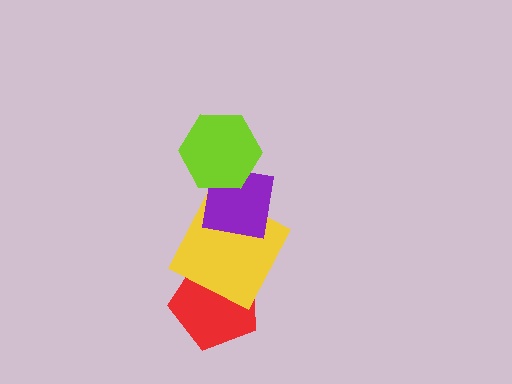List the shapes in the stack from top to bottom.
From top to bottom: the lime hexagon, the purple square, the yellow square, the red pentagon.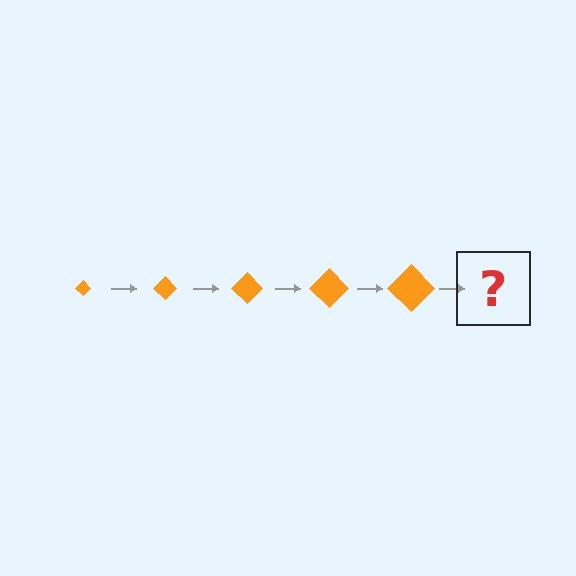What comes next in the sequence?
The next element should be an orange diamond, larger than the previous one.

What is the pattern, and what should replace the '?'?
The pattern is that the diamond gets progressively larger each step. The '?' should be an orange diamond, larger than the previous one.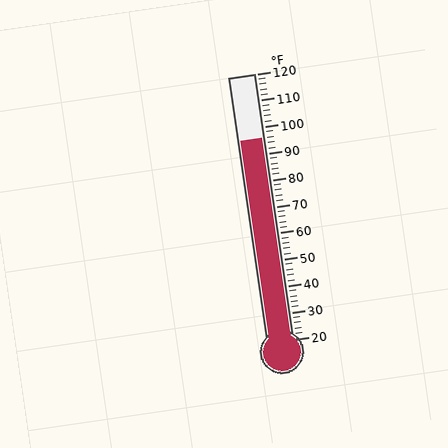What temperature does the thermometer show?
The thermometer shows approximately 96°F.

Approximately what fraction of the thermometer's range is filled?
The thermometer is filled to approximately 75% of its range.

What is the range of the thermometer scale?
The thermometer scale ranges from 20°F to 120°F.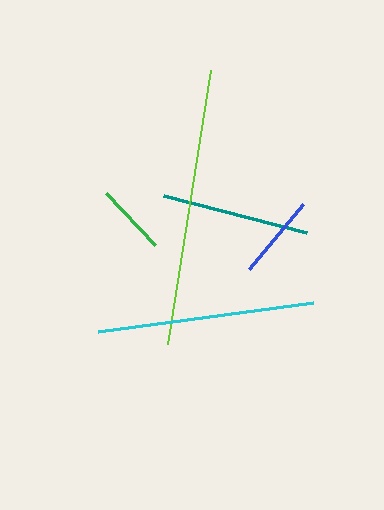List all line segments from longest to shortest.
From longest to shortest: lime, cyan, teal, blue, green.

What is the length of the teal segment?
The teal segment is approximately 147 pixels long.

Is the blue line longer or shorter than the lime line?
The lime line is longer than the blue line.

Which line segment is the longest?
The lime line is the longest at approximately 278 pixels.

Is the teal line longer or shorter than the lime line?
The lime line is longer than the teal line.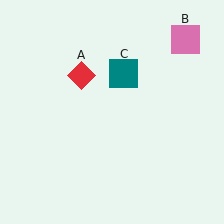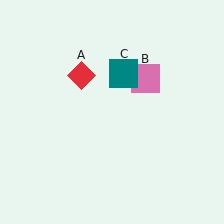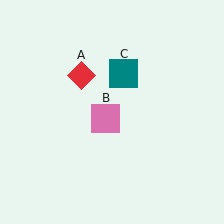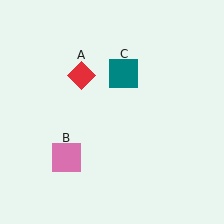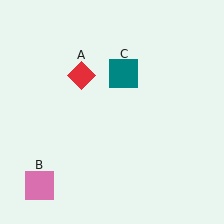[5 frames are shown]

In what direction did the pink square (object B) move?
The pink square (object B) moved down and to the left.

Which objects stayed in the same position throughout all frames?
Red diamond (object A) and teal square (object C) remained stationary.